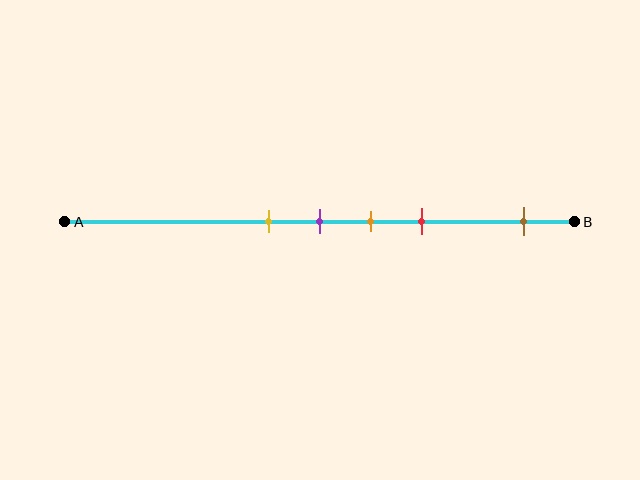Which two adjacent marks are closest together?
The yellow and purple marks are the closest adjacent pair.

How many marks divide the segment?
There are 5 marks dividing the segment.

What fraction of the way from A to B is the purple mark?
The purple mark is approximately 50% (0.5) of the way from A to B.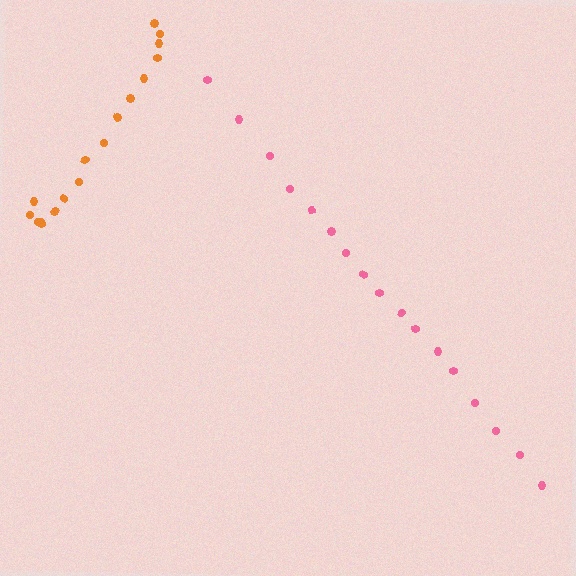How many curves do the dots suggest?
There are 2 distinct paths.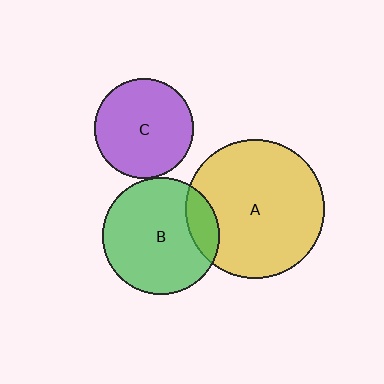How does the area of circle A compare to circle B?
Approximately 1.4 times.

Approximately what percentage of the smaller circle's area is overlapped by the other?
Approximately 15%.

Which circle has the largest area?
Circle A (yellow).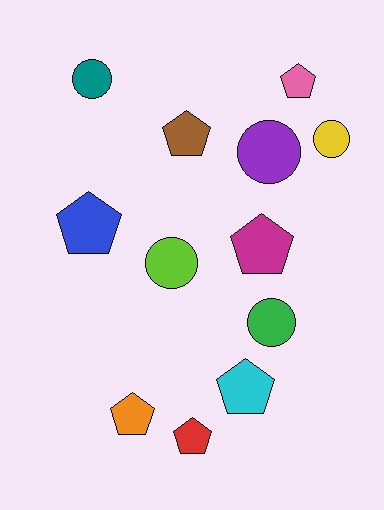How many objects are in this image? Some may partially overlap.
There are 12 objects.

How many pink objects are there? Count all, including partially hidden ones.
There is 1 pink object.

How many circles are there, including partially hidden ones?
There are 5 circles.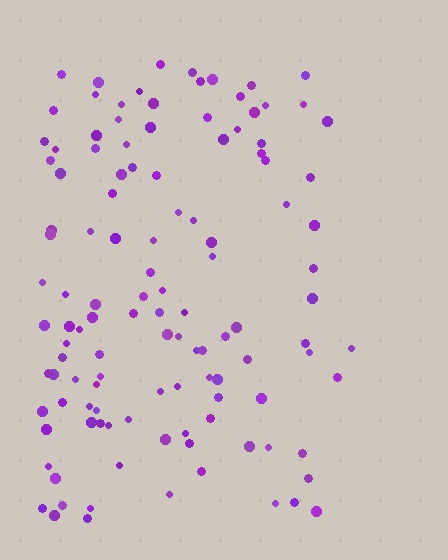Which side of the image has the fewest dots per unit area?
The right.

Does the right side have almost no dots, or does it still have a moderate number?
Still a moderate number, just noticeably fewer than the left.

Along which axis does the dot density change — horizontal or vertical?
Horizontal.